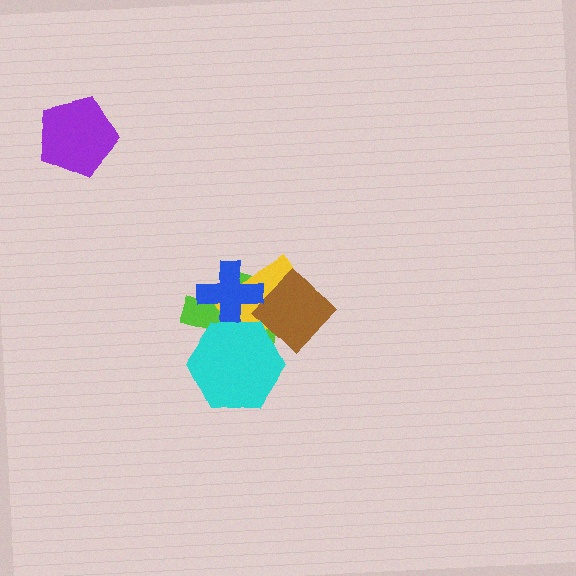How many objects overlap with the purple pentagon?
0 objects overlap with the purple pentagon.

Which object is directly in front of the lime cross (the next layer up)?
The yellow rectangle is directly in front of the lime cross.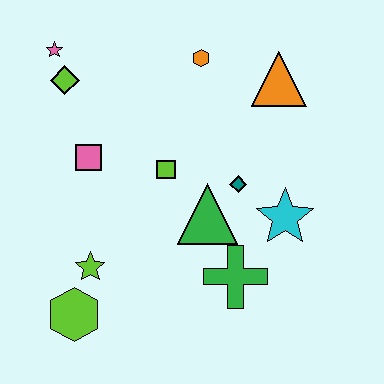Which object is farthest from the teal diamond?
The pink star is farthest from the teal diamond.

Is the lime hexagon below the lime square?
Yes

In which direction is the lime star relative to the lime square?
The lime star is below the lime square.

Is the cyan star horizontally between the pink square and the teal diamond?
No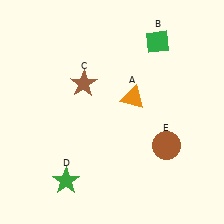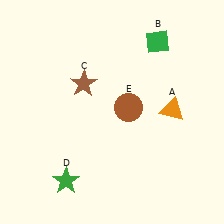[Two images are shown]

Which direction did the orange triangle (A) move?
The orange triangle (A) moved right.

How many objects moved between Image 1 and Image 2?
2 objects moved between the two images.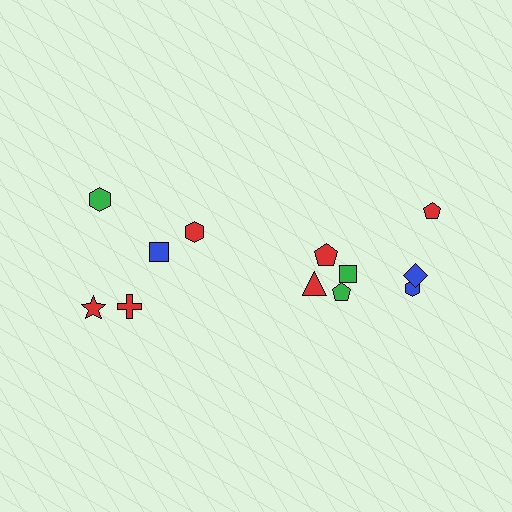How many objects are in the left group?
There are 5 objects.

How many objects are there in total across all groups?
There are 12 objects.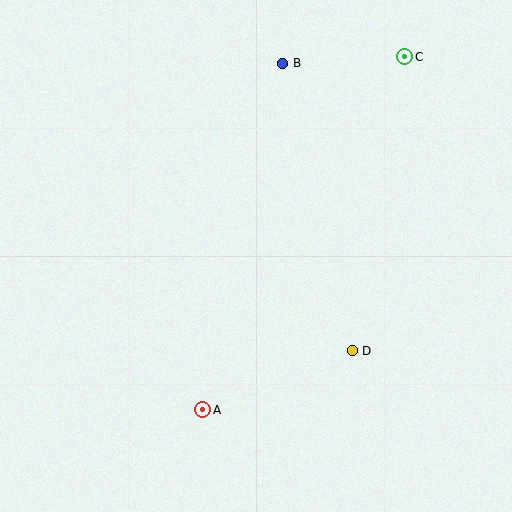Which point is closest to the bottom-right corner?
Point D is closest to the bottom-right corner.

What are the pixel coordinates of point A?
Point A is at (203, 410).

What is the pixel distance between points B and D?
The distance between B and D is 296 pixels.